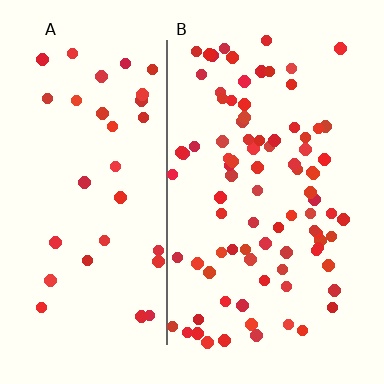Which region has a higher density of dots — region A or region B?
B (the right).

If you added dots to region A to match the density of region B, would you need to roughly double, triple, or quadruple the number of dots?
Approximately triple.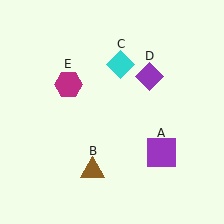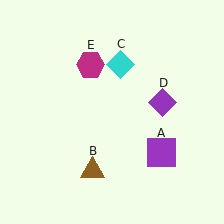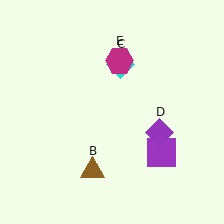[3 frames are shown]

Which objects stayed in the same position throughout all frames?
Purple square (object A) and brown triangle (object B) and cyan diamond (object C) remained stationary.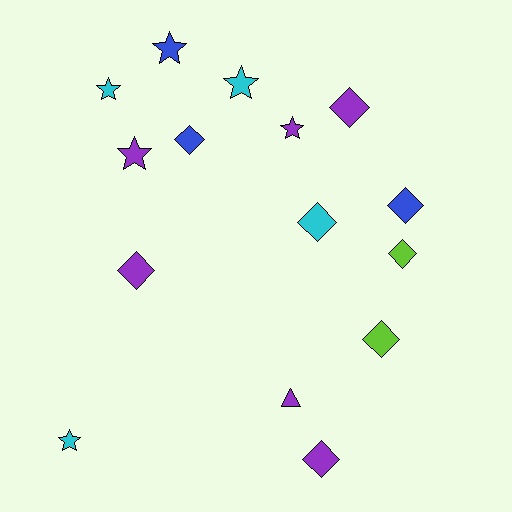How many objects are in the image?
There are 15 objects.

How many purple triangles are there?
There is 1 purple triangle.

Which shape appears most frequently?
Diamond, with 8 objects.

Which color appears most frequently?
Purple, with 6 objects.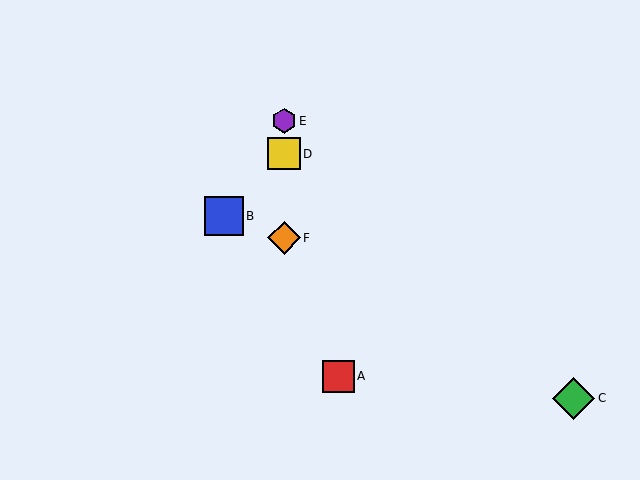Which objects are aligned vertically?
Objects D, E, F are aligned vertically.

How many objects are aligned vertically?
3 objects (D, E, F) are aligned vertically.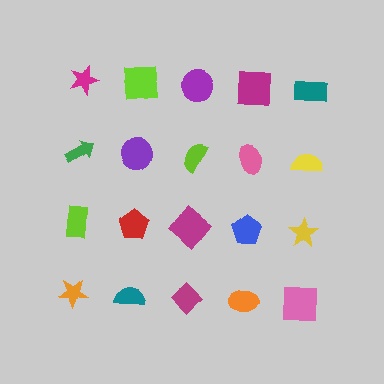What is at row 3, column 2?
A red pentagon.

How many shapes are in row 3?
5 shapes.